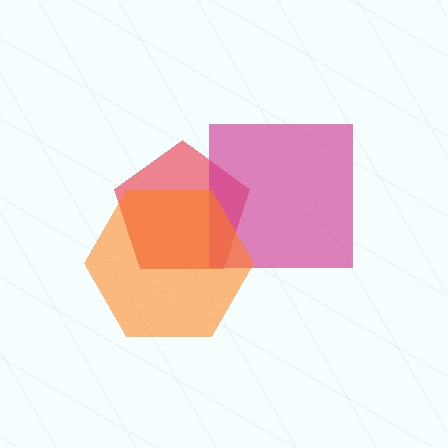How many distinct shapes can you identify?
There are 3 distinct shapes: a red pentagon, a magenta square, an orange hexagon.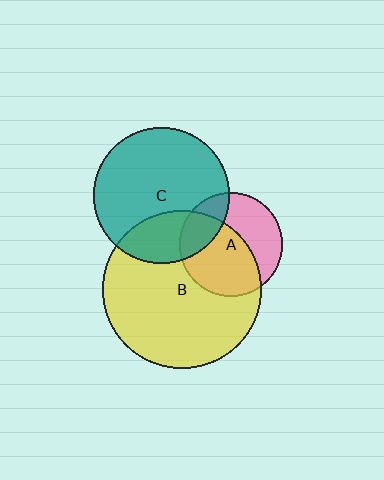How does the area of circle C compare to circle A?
Approximately 1.7 times.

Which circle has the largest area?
Circle B (yellow).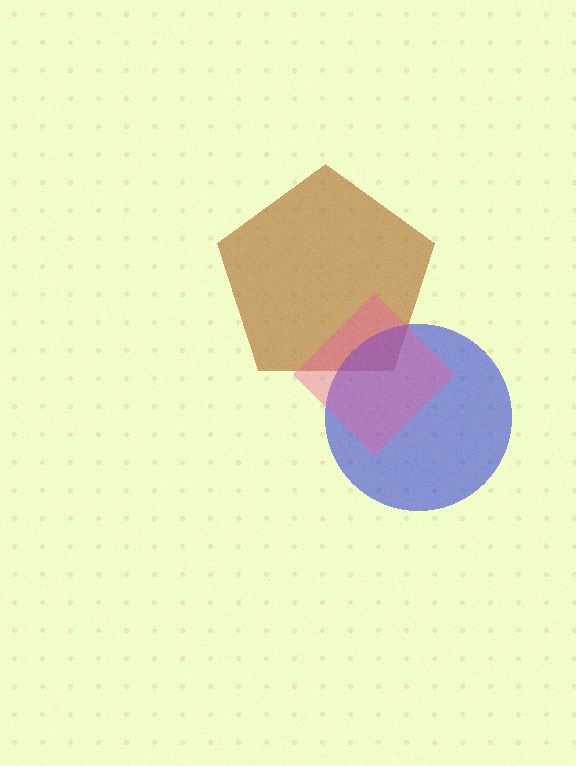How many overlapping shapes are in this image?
There are 3 overlapping shapes in the image.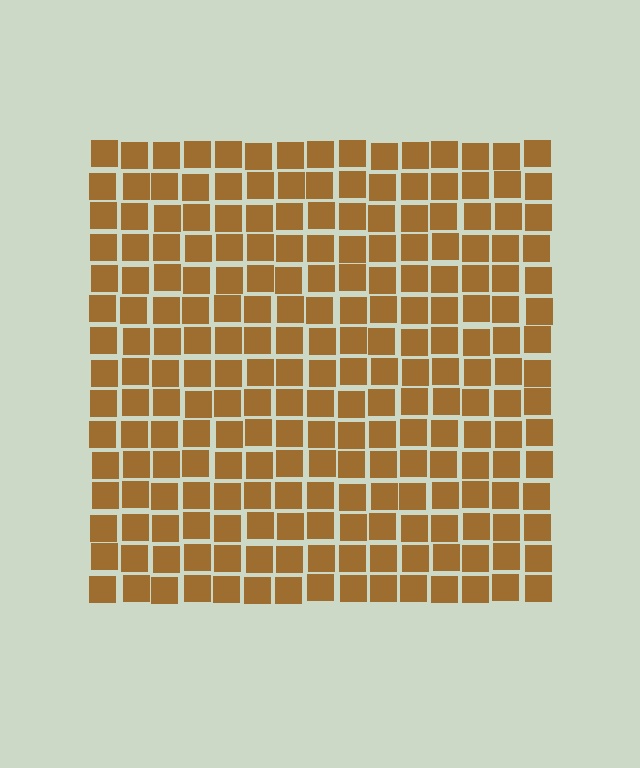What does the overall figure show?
The overall figure shows a square.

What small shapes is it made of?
It is made of small squares.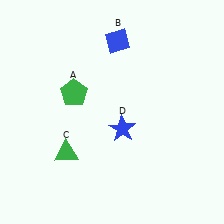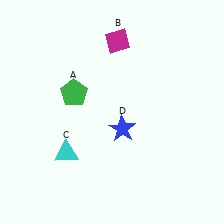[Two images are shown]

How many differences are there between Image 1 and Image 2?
There are 2 differences between the two images.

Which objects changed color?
B changed from blue to magenta. C changed from green to cyan.